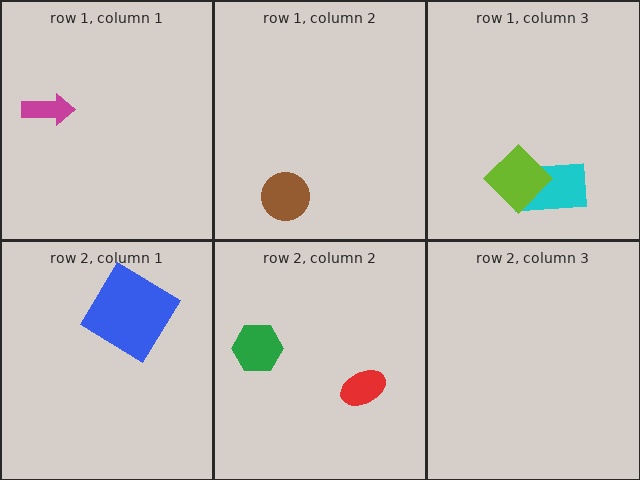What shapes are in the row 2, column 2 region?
The green hexagon, the red ellipse.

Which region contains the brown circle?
The row 1, column 2 region.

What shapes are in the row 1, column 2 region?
The brown circle.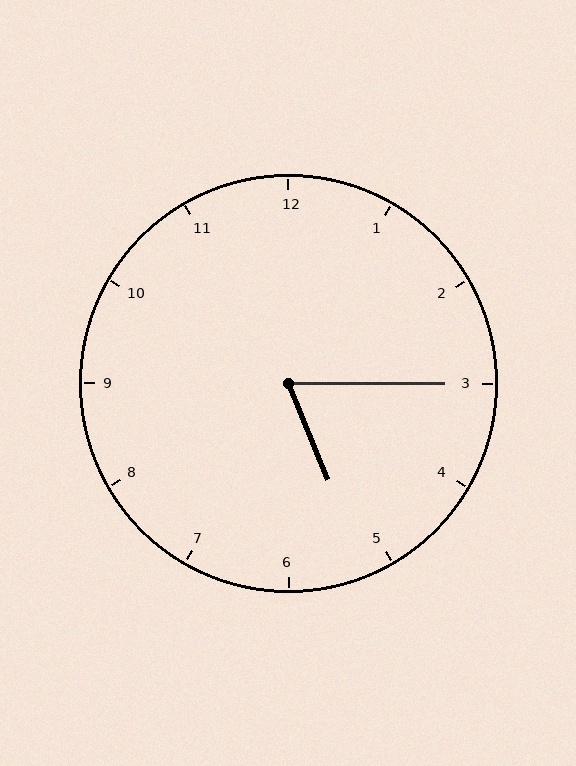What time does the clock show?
5:15.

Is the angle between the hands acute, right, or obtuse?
It is acute.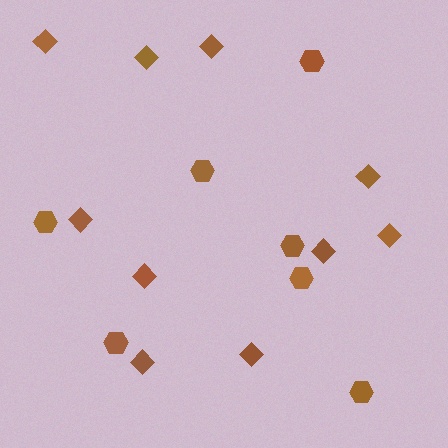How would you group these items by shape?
There are 2 groups: one group of hexagons (7) and one group of diamonds (10).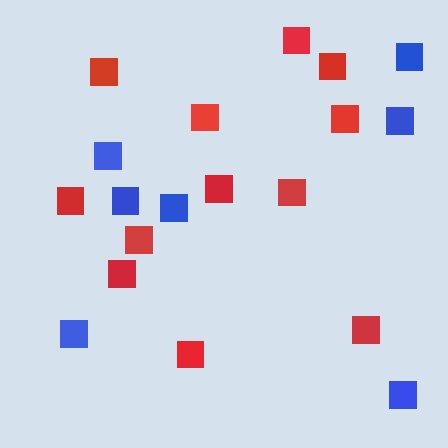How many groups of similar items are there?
There are 2 groups: one group of blue squares (7) and one group of red squares (12).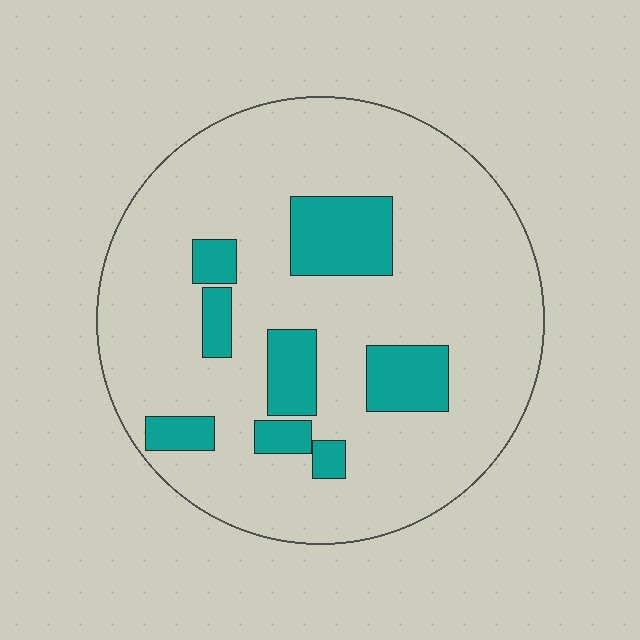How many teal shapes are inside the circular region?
8.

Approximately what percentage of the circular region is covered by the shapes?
Approximately 20%.